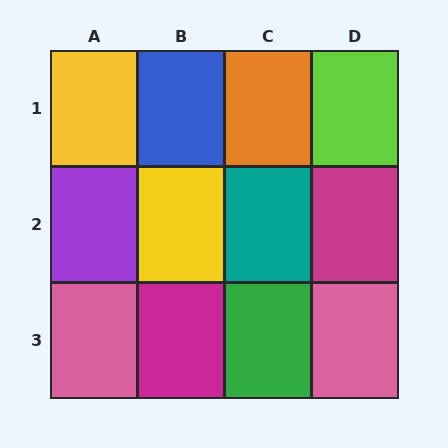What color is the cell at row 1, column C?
Orange.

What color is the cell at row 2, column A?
Purple.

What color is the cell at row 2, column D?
Magenta.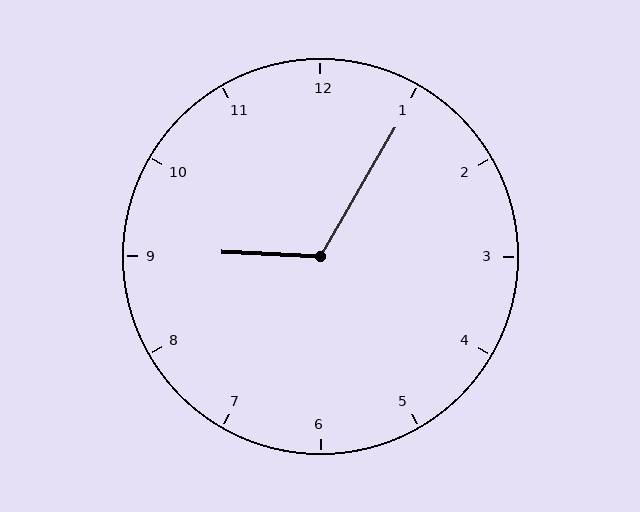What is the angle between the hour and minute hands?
Approximately 118 degrees.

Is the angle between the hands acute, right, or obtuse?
It is obtuse.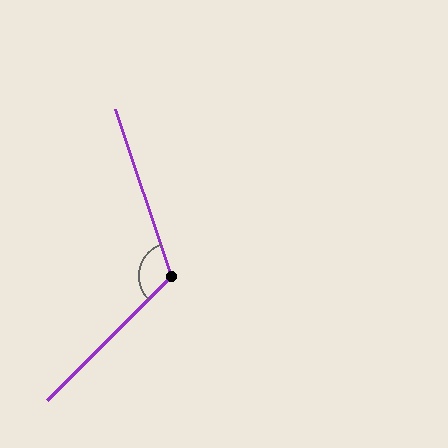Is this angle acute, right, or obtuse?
It is obtuse.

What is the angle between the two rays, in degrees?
Approximately 116 degrees.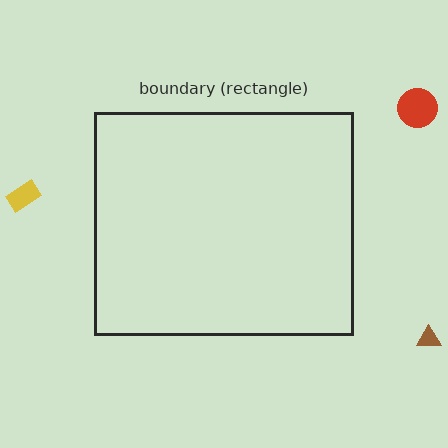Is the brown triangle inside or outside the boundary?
Outside.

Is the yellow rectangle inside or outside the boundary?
Outside.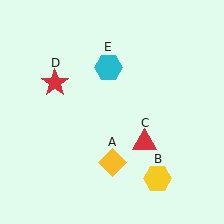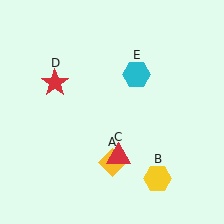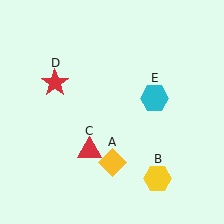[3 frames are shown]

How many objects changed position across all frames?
2 objects changed position: red triangle (object C), cyan hexagon (object E).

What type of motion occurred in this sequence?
The red triangle (object C), cyan hexagon (object E) rotated clockwise around the center of the scene.